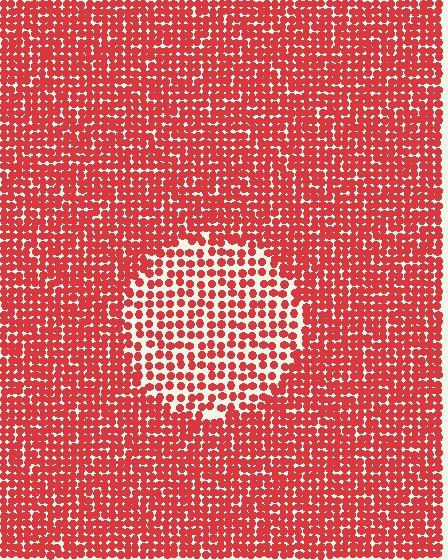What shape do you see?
I see a circle.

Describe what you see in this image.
The image contains small red elements arranged at two different densities. A circle-shaped region is visible where the elements are less densely packed than the surrounding area.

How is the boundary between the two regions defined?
The boundary is defined by a change in element density (approximately 1.8x ratio). All elements are the same color, size, and shape.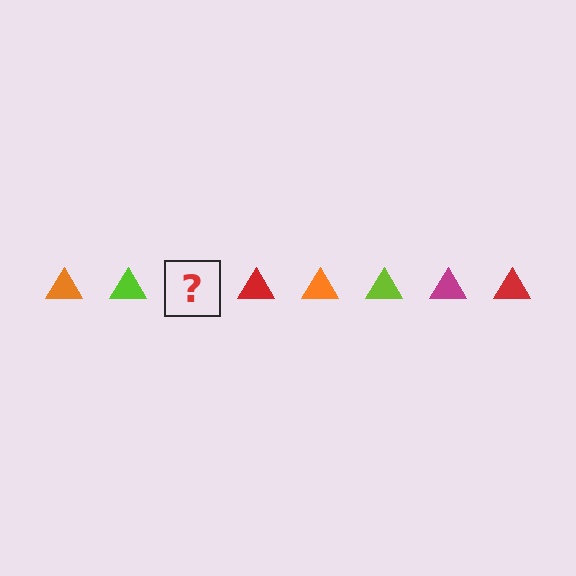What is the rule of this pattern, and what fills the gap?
The rule is that the pattern cycles through orange, lime, magenta, red triangles. The gap should be filled with a magenta triangle.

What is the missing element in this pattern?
The missing element is a magenta triangle.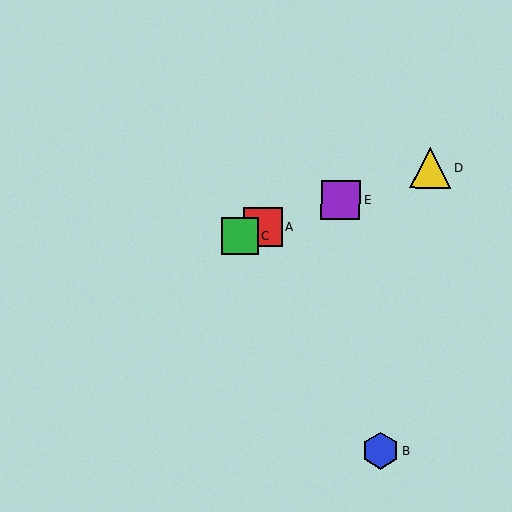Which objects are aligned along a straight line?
Objects A, C, D, E are aligned along a straight line.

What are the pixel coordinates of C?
Object C is at (240, 236).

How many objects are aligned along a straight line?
4 objects (A, C, D, E) are aligned along a straight line.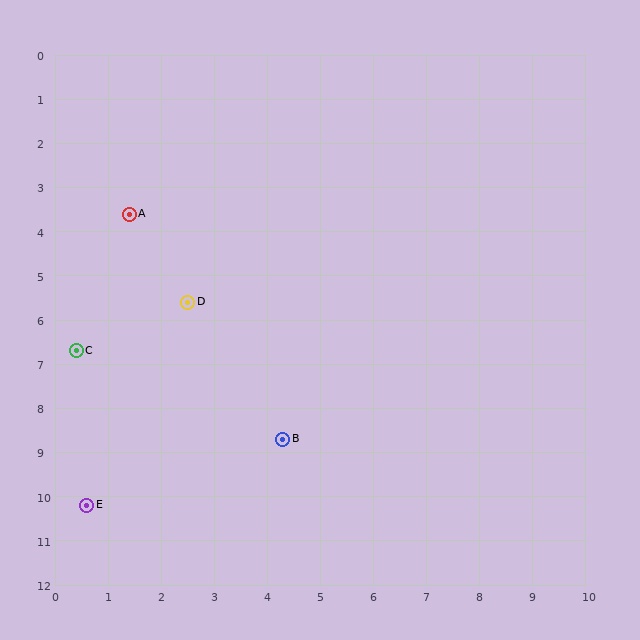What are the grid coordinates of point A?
Point A is at approximately (1.4, 3.6).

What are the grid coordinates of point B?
Point B is at approximately (4.3, 8.7).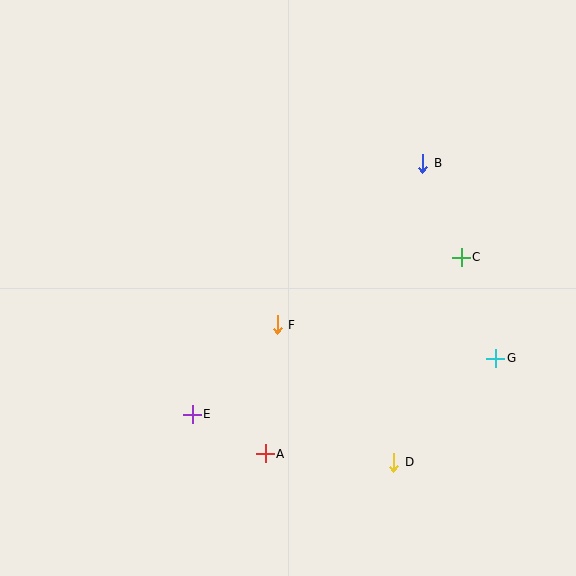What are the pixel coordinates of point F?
Point F is at (277, 325).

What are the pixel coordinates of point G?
Point G is at (496, 358).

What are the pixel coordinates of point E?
Point E is at (192, 414).